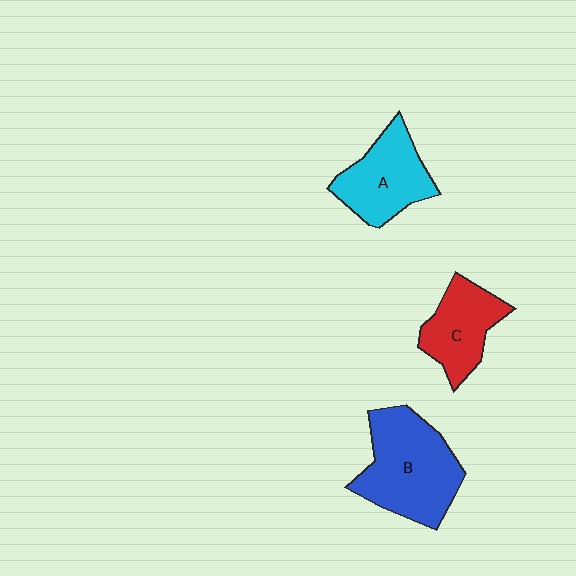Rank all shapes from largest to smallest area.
From largest to smallest: B (blue), A (cyan), C (red).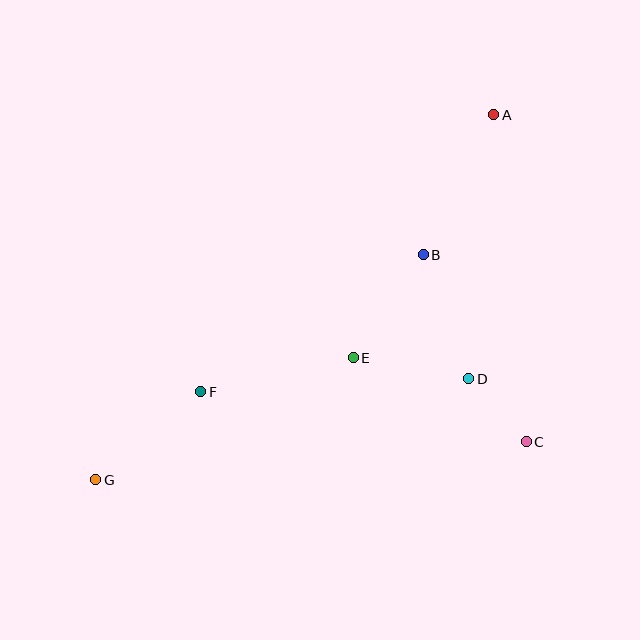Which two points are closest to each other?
Points C and D are closest to each other.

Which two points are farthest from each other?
Points A and G are farthest from each other.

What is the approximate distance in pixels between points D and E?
The distance between D and E is approximately 117 pixels.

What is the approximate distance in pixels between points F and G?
The distance between F and G is approximately 137 pixels.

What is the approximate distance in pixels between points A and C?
The distance between A and C is approximately 329 pixels.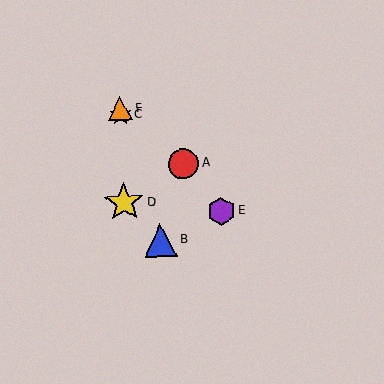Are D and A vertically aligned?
No, D is at x≈124 and A is at x≈183.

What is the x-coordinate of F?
Object F is at x≈120.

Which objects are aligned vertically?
Objects C, D, F are aligned vertically.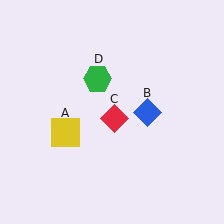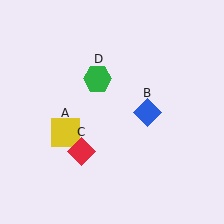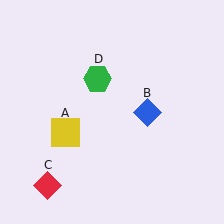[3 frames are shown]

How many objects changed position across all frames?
1 object changed position: red diamond (object C).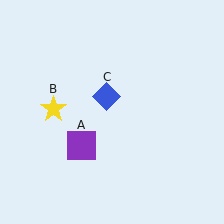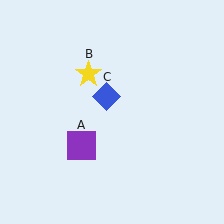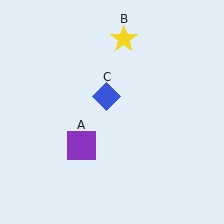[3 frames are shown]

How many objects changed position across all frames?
1 object changed position: yellow star (object B).